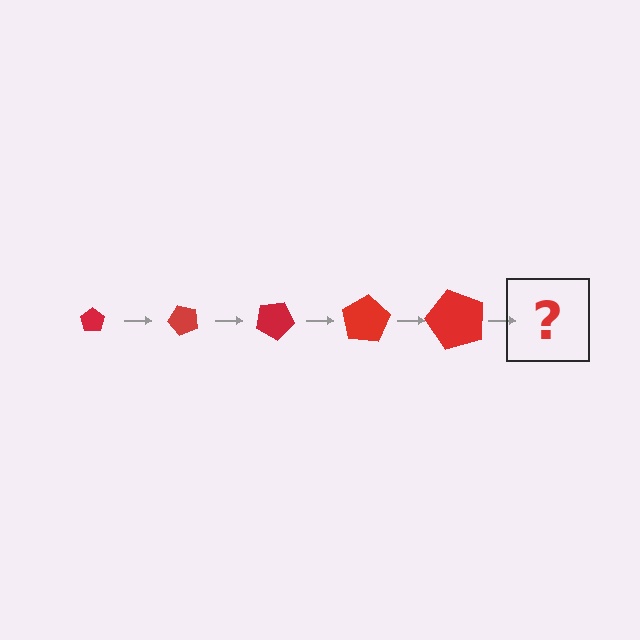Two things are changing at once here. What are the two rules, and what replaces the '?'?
The two rules are that the pentagon grows larger each step and it rotates 50 degrees each step. The '?' should be a pentagon, larger than the previous one and rotated 250 degrees from the start.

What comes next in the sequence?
The next element should be a pentagon, larger than the previous one and rotated 250 degrees from the start.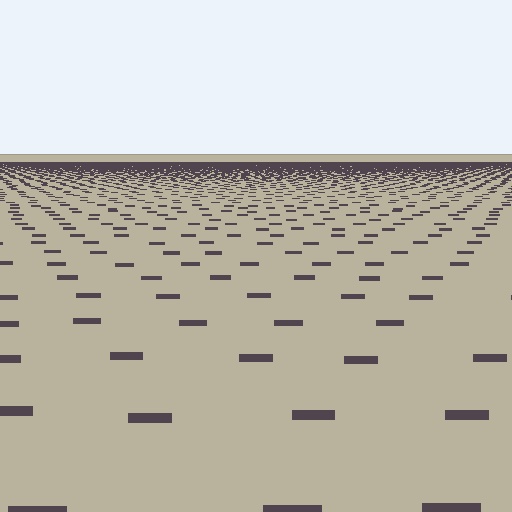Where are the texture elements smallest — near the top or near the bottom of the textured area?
Near the top.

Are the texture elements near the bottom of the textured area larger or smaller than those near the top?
Larger. Near the bottom, elements are closer to the viewer and appear at a bigger on-screen size.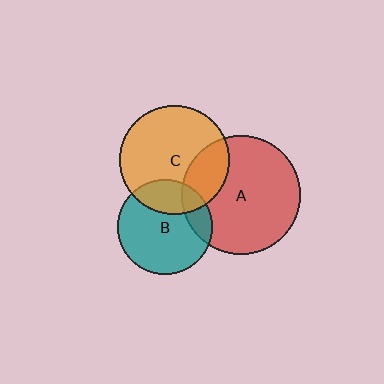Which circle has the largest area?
Circle A (red).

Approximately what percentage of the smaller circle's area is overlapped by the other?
Approximately 25%.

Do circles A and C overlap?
Yes.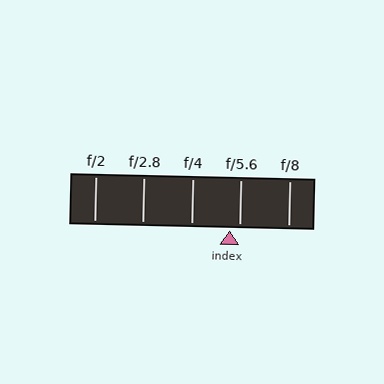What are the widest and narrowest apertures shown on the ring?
The widest aperture shown is f/2 and the narrowest is f/8.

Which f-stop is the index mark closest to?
The index mark is closest to f/5.6.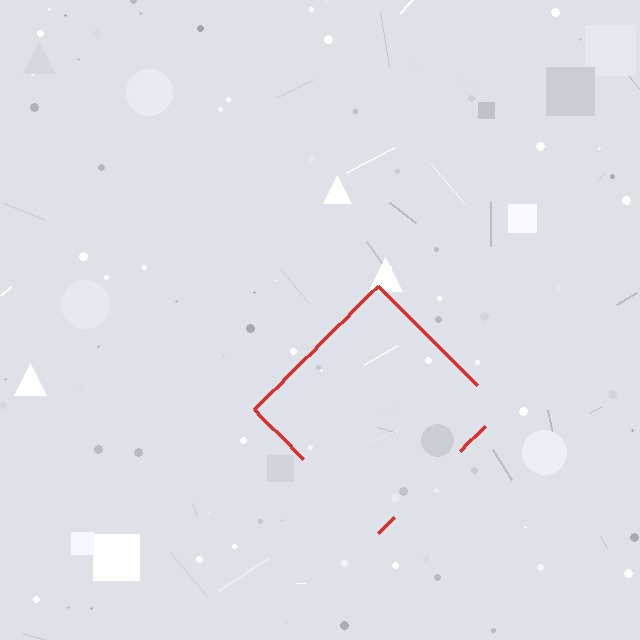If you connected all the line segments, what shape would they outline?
They would outline a diamond.